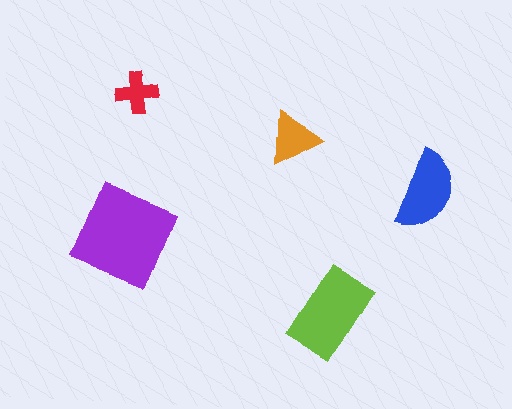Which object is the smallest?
The red cross.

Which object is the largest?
The purple square.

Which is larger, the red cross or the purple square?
The purple square.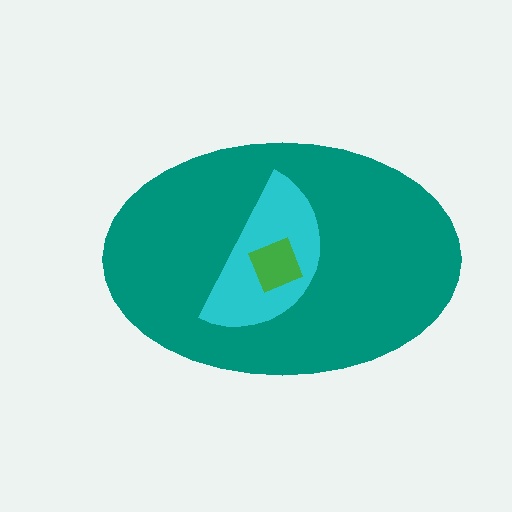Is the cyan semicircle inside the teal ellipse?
Yes.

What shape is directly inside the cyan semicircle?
The green square.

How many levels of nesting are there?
3.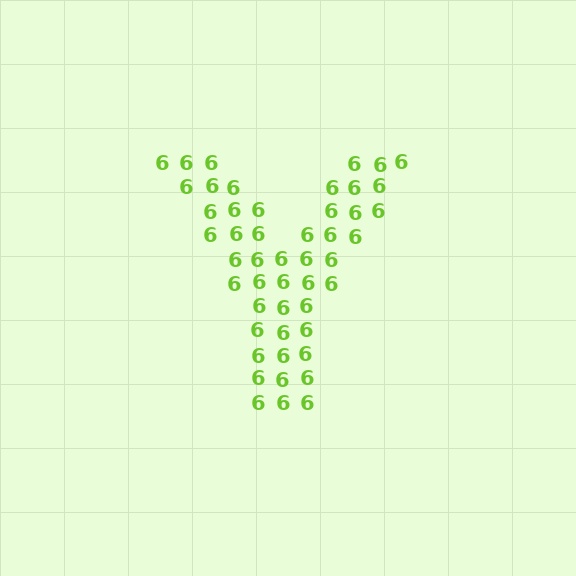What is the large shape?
The large shape is the letter Y.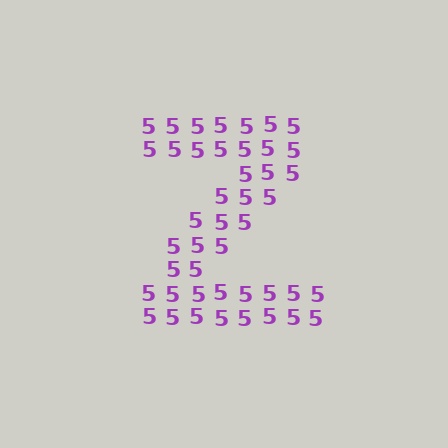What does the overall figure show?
The overall figure shows the letter Z.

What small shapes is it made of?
It is made of small digit 5's.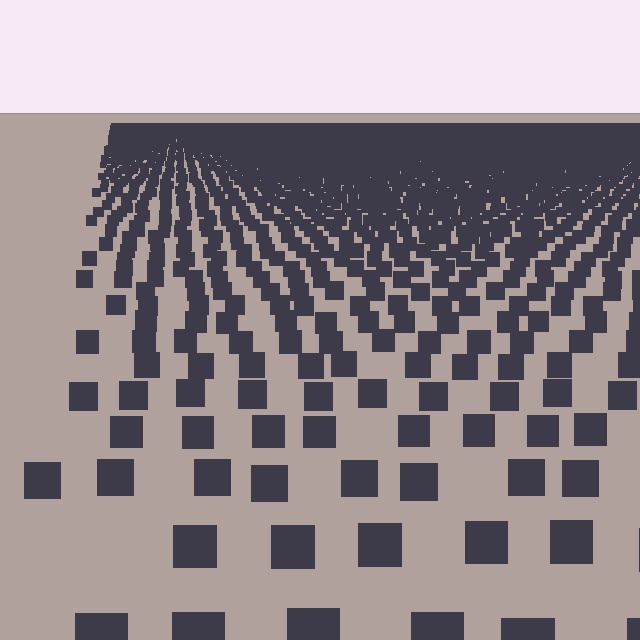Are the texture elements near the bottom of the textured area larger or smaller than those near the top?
Larger. Near the bottom, elements are closer to the viewer and appear at a bigger on-screen size.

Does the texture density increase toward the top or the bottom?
Density increases toward the top.